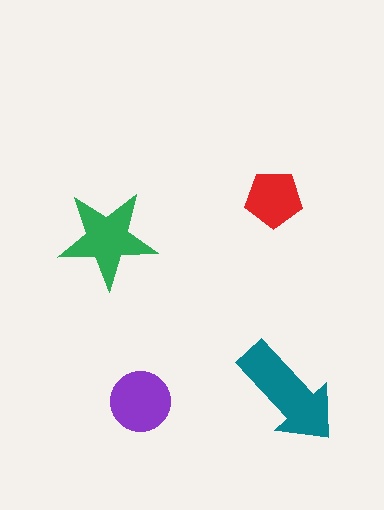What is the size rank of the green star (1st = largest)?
2nd.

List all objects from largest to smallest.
The teal arrow, the green star, the purple circle, the red pentagon.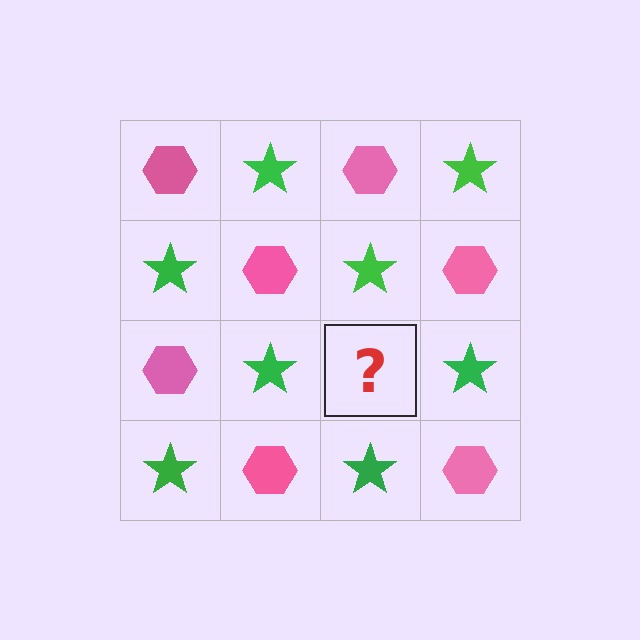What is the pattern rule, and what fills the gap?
The rule is that it alternates pink hexagon and green star in a checkerboard pattern. The gap should be filled with a pink hexagon.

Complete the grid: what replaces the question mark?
The question mark should be replaced with a pink hexagon.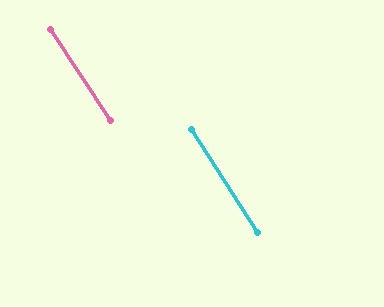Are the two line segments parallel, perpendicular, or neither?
Parallel — their directions differ by only 0.4°.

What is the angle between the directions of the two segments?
Approximately 0 degrees.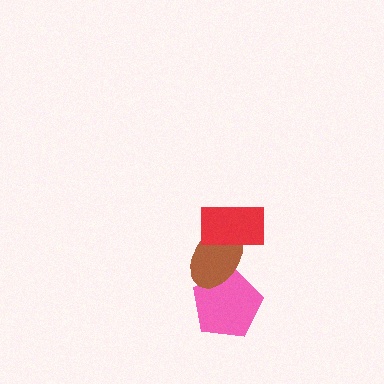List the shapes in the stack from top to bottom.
From top to bottom: the red rectangle, the brown ellipse, the pink pentagon.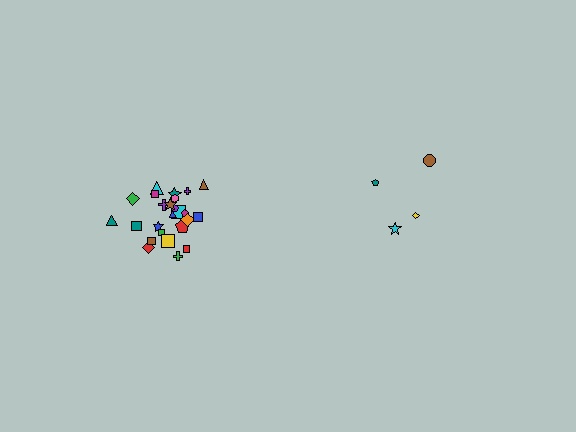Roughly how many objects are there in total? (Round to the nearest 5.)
Roughly 30 objects in total.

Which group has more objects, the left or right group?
The left group.